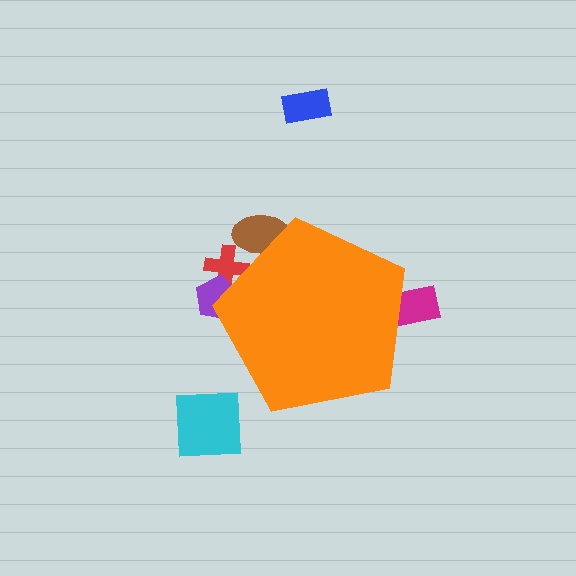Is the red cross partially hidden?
Yes, the red cross is partially hidden behind the orange pentagon.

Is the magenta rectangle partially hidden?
Yes, the magenta rectangle is partially hidden behind the orange pentagon.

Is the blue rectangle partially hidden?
No, the blue rectangle is fully visible.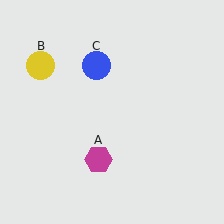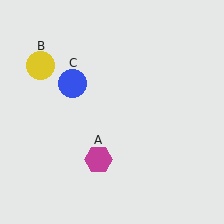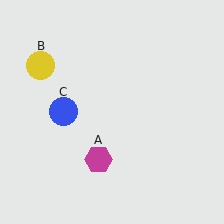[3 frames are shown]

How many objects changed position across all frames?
1 object changed position: blue circle (object C).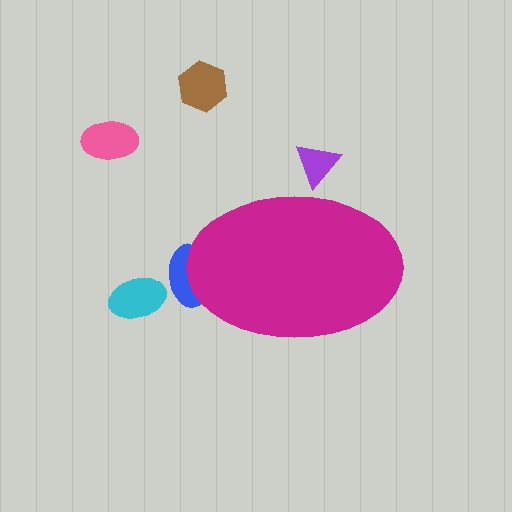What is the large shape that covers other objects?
A magenta ellipse.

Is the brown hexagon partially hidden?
No, the brown hexagon is fully visible.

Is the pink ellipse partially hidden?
No, the pink ellipse is fully visible.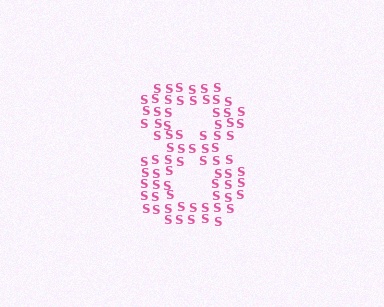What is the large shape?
The large shape is the digit 8.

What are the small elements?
The small elements are letter S's.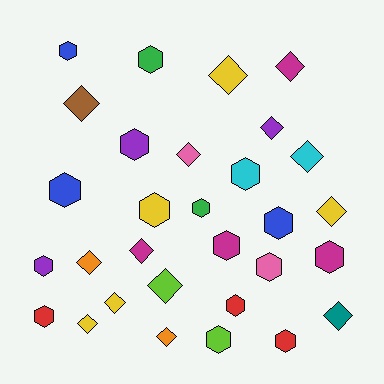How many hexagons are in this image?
There are 16 hexagons.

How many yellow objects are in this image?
There are 5 yellow objects.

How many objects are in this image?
There are 30 objects.